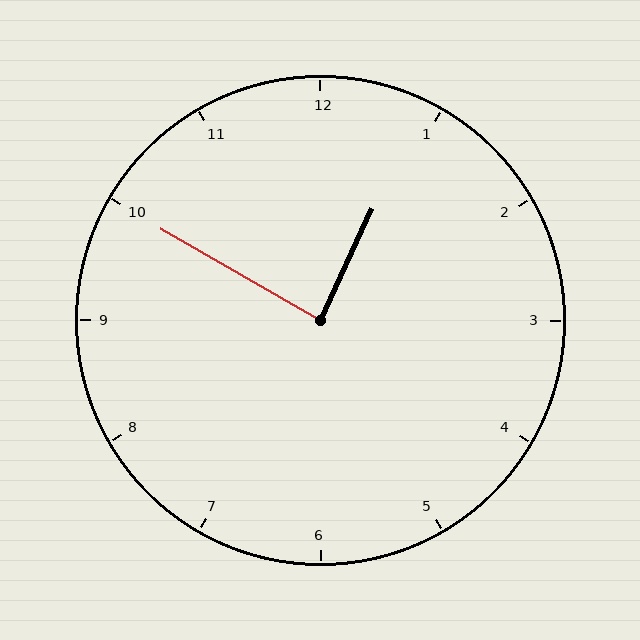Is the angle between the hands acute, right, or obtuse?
It is right.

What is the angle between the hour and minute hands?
Approximately 85 degrees.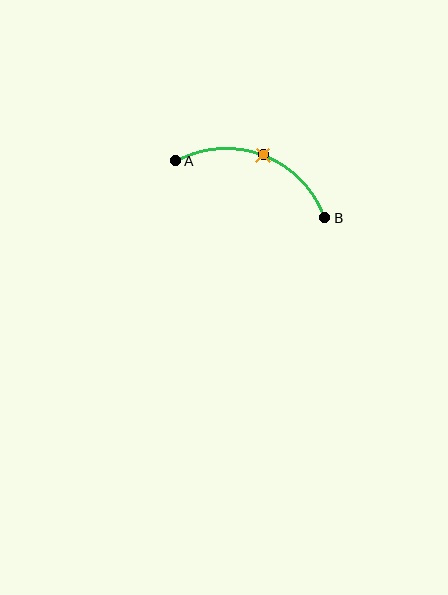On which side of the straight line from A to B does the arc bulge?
The arc bulges above the straight line connecting A and B.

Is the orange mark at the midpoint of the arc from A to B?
Yes. The orange mark lies on the arc at equal arc-length from both A and B — it is the arc midpoint.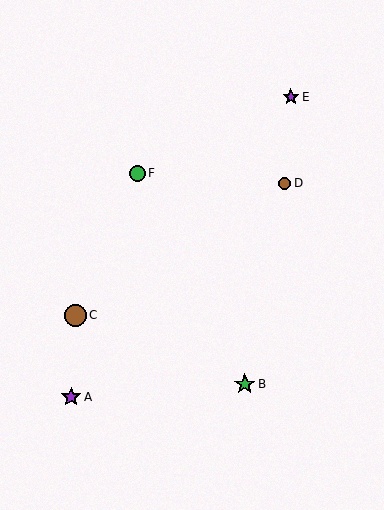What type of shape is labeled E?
Shape E is a purple star.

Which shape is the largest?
The brown circle (labeled C) is the largest.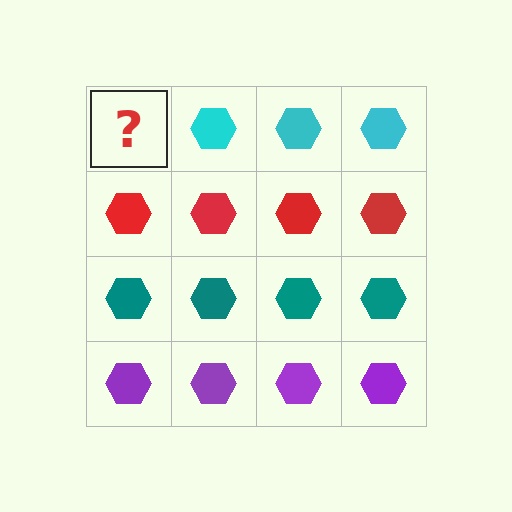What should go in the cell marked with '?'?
The missing cell should contain a cyan hexagon.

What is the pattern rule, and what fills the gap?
The rule is that each row has a consistent color. The gap should be filled with a cyan hexagon.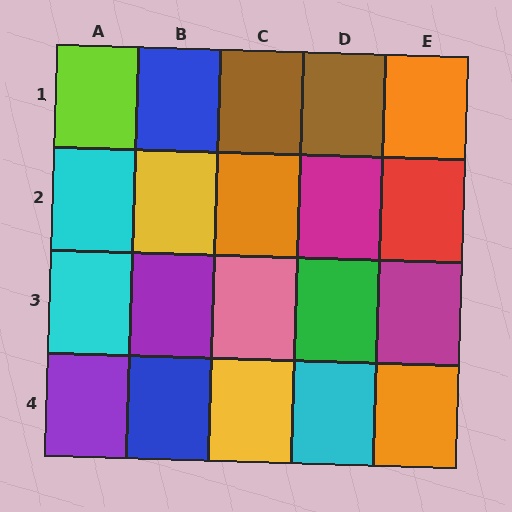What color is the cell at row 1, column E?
Orange.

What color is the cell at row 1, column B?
Blue.